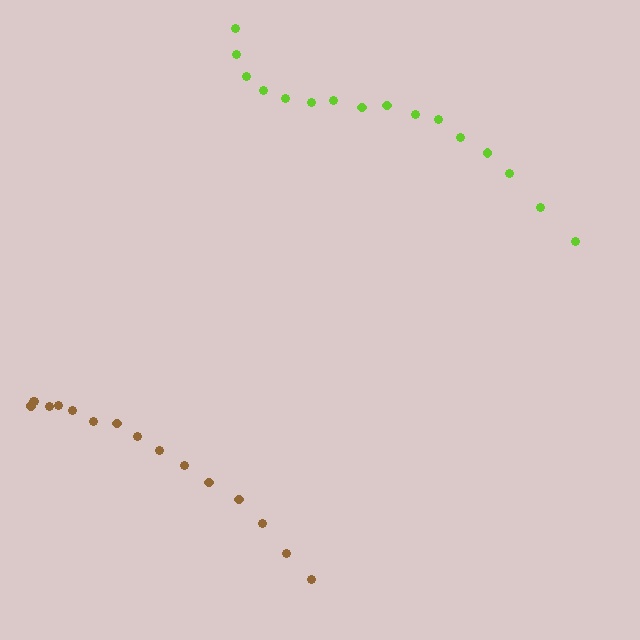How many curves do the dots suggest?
There are 2 distinct paths.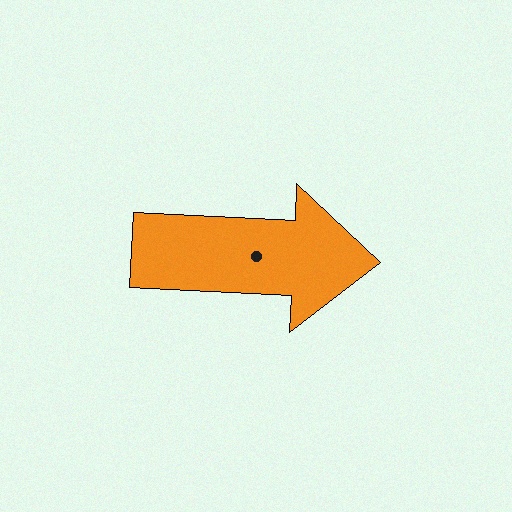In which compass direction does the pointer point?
East.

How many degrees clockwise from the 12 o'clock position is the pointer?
Approximately 93 degrees.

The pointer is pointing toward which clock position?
Roughly 3 o'clock.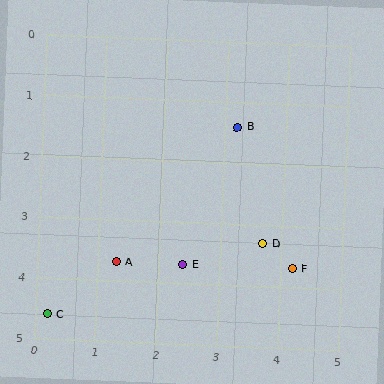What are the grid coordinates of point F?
Point F is at approximately (4.2, 3.7).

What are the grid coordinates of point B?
Point B is at approximately (3.2, 1.4).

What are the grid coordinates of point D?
Point D is at approximately (3.7, 3.3).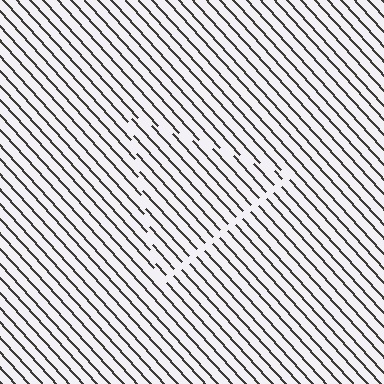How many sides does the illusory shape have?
3 sides — the line-ends trace a triangle.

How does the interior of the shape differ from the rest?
The interior of the shape contains the same grating, shifted by half a period — the contour is defined by the phase discontinuity where line-ends from the inner and outer gratings abut.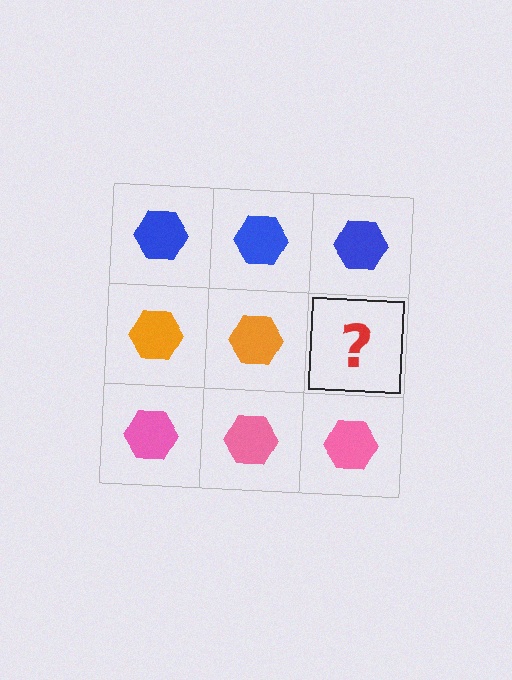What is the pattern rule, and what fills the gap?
The rule is that each row has a consistent color. The gap should be filled with an orange hexagon.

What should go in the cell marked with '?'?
The missing cell should contain an orange hexagon.